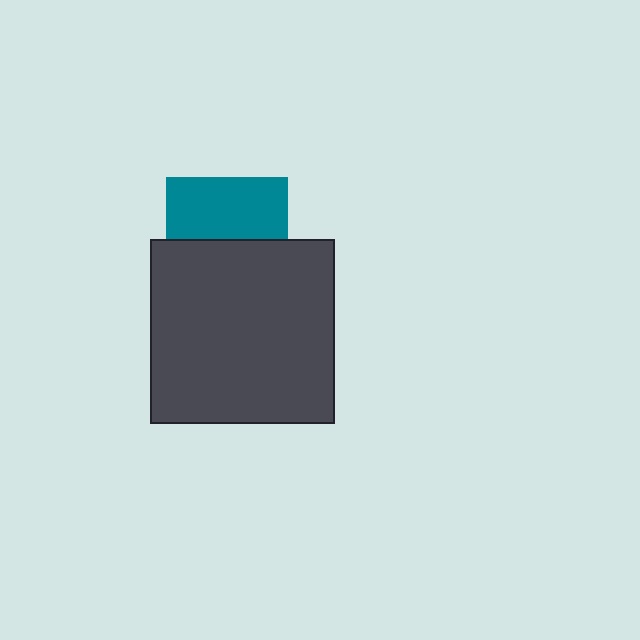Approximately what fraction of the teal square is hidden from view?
Roughly 49% of the teal square is hidden behind the dark gray square.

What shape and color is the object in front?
The object in front is a dark gray square.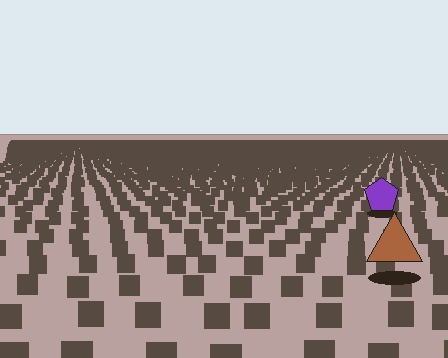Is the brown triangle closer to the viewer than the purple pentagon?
Yes. The brown triangle is closer — you can tell from the texture gradient: the ground texture is coarser near it.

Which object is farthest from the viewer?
The purple pentagon is farthest from the viewer. It appears smaller and the ground texture around it is denser.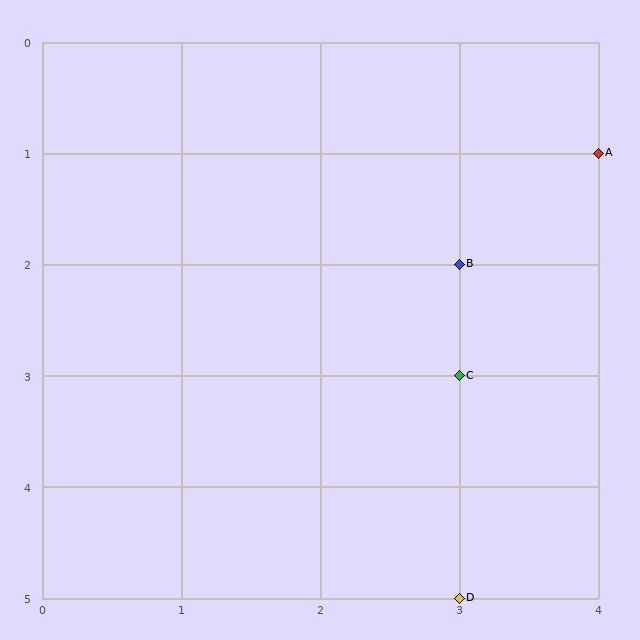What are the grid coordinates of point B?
Point B is at grid coordinates (3, 2).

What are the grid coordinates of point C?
Point C is at grid coordinates (3, 3).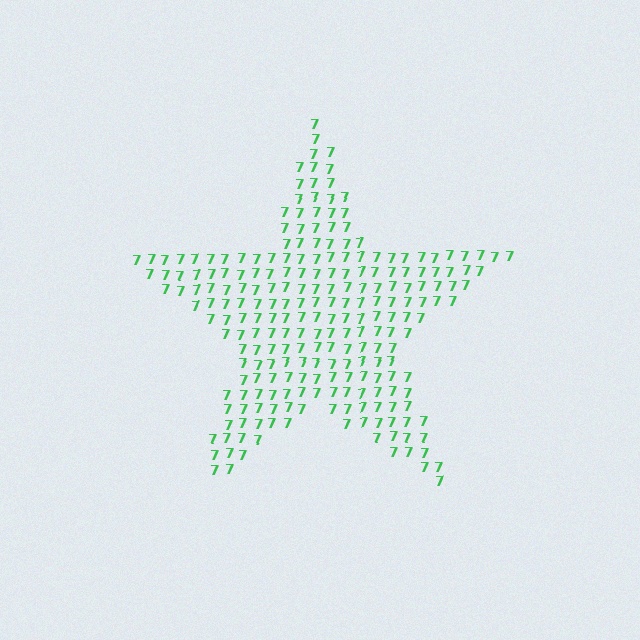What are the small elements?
The small elements are digit 7's.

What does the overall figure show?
The overall figure shows a star.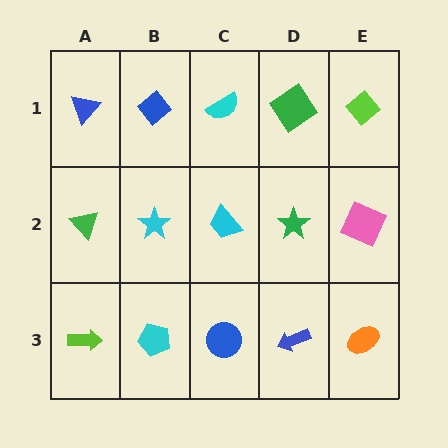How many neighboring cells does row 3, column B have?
3.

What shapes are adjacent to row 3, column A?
A green triangle (row 2, column A), a cyan pentagon (row 3, column B).